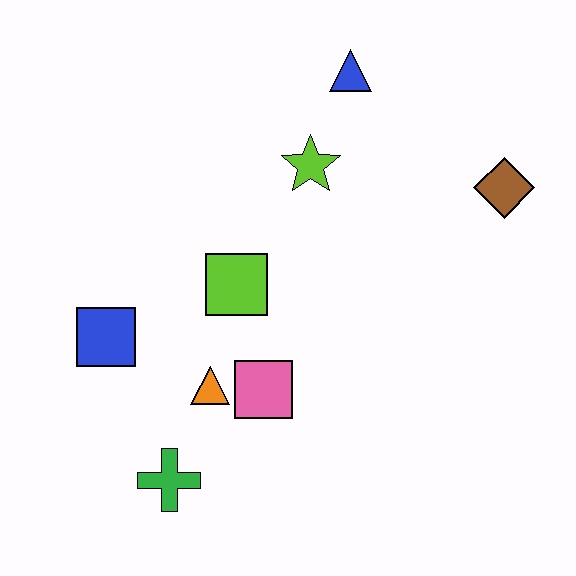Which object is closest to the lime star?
The blue triangle is closest to the lime star.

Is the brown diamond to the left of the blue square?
No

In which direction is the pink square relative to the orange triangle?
The pink square is to the right of the orange triangle.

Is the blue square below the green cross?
No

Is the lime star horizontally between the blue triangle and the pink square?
Yes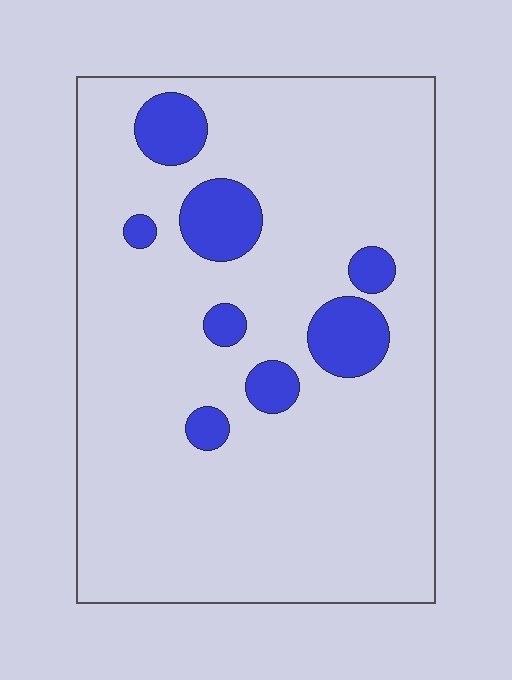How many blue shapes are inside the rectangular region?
8.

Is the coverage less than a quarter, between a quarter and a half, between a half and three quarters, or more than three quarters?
Less than a quarter.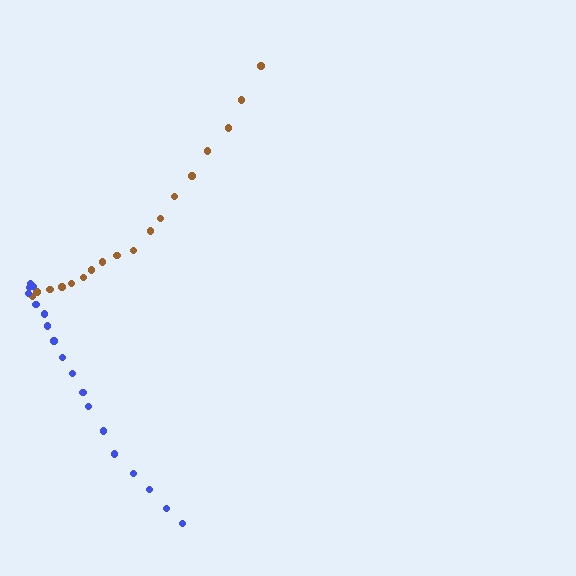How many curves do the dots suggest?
There are 2 distinct paths.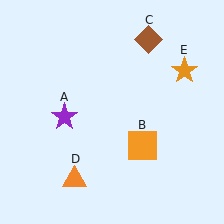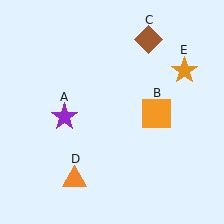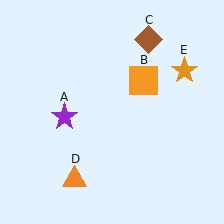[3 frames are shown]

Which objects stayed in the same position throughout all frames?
Purple star (object A) and brown diamond (object C) and orange triangle (object D) and orange star (object E) remained stationary.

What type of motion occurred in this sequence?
The orange square (object B) rotated counterclockwise around the center of the scene.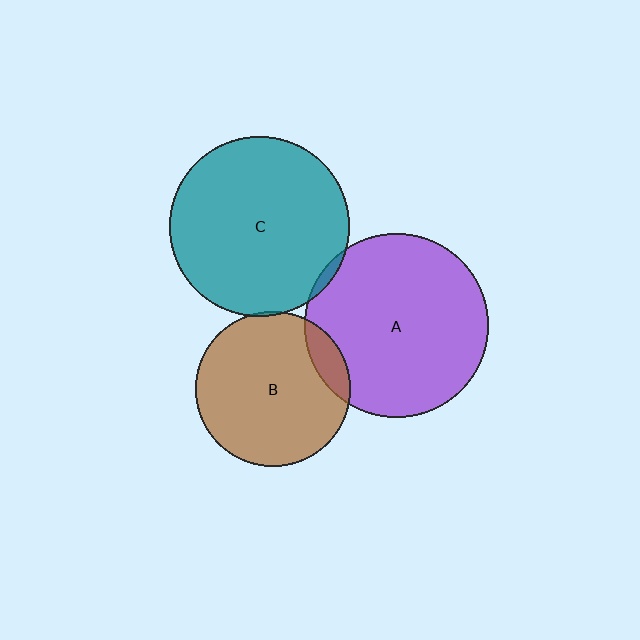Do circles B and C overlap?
Yes.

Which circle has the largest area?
Circle A (purple).